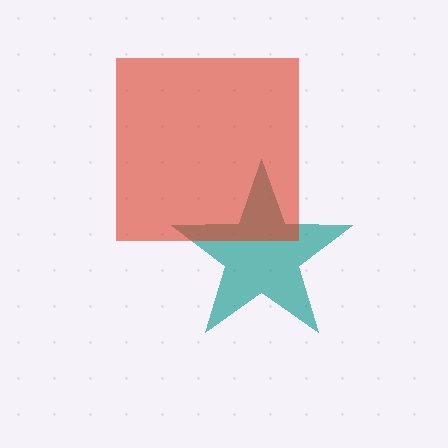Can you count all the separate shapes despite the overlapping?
Yes, there are 2 separate shapes.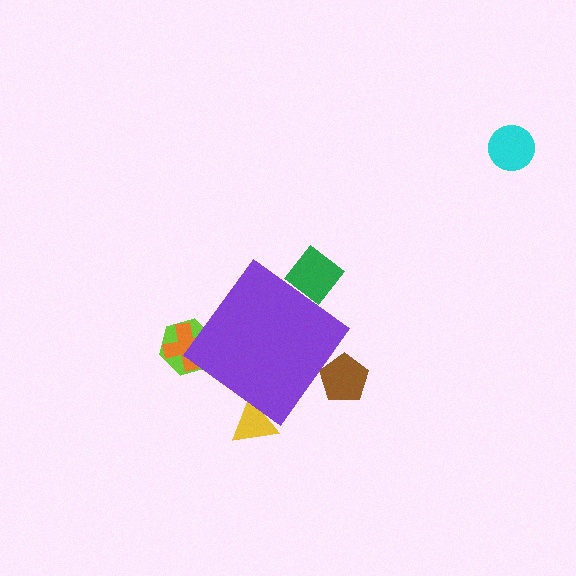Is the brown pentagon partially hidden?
Yes, the brown pentagon is partially hidden behind the purple diamond.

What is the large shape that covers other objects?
A purple diamond.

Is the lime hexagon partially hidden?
Yes, the lime hexagon is partially hidden behind the purple diamond.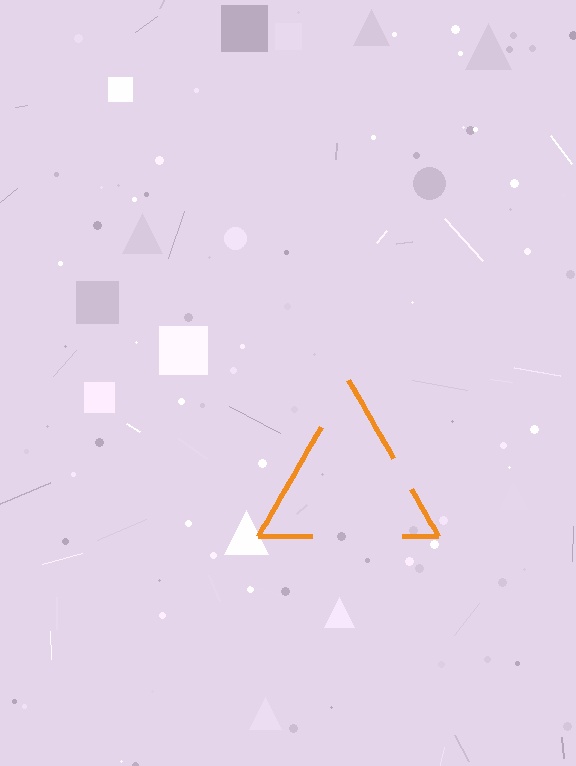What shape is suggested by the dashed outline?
The dashed outline suggests a triangle.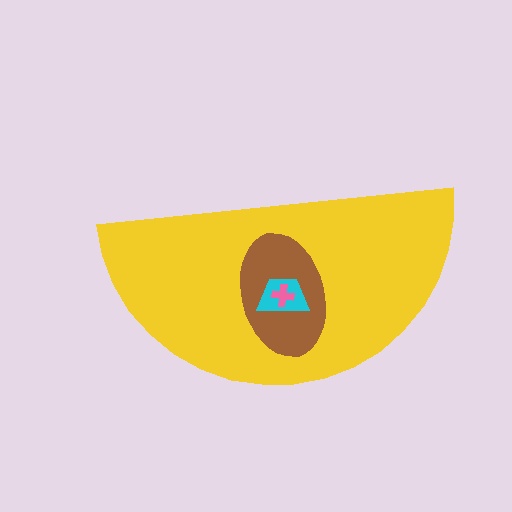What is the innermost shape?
The pink cross.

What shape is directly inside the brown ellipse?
The cyan trapezoid.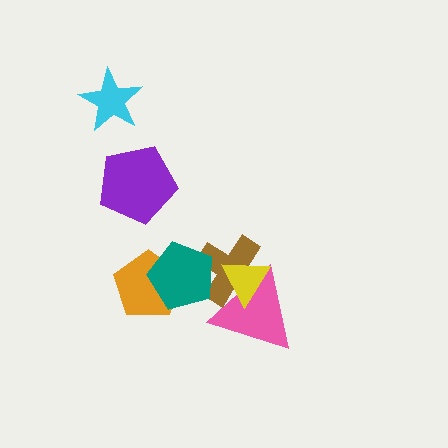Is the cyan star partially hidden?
No, no other shape covers it.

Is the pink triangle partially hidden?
Yes, it is partially covered by another shape.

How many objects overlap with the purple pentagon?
0 objects overlap with the purple pentagon.